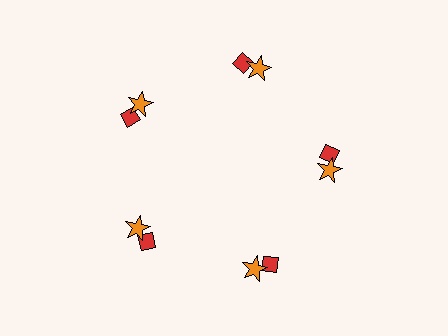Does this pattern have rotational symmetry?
Yes, this pattern has 5-fold rotational symmetry. It looks the same after rotating 72 degrees around the center.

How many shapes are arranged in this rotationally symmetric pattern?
There are 10 shapes, arranged in 5 groups of 2.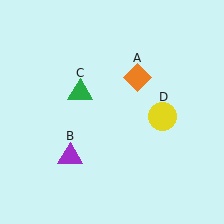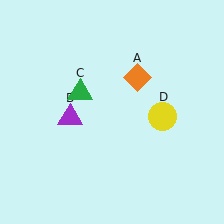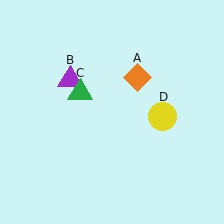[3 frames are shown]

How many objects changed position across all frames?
1 object changed position: purple triangle (object B).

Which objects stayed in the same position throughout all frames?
Orange diamond (object A) and green triangle (object C) and yellow circle (object D) remained stationary.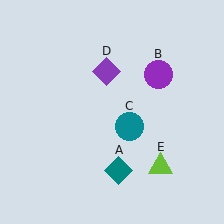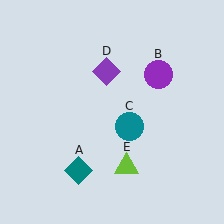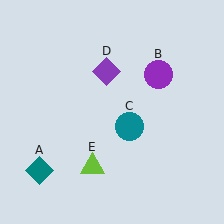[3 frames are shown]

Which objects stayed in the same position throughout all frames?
Purple circle (object B) and teal circle (object C) and purple diamond (object D) remained stationary.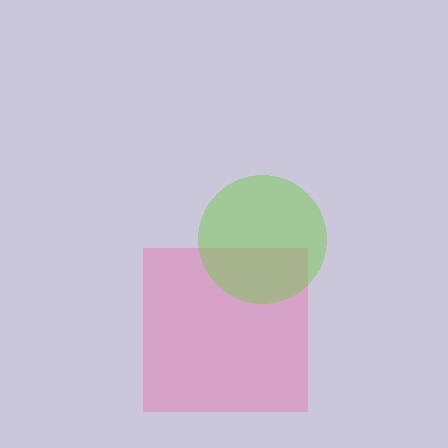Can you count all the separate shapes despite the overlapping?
Yes, there are 2 separate shapes.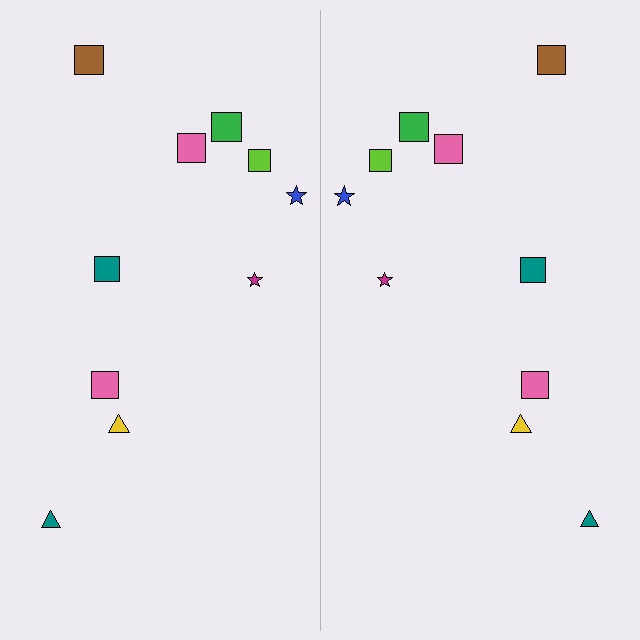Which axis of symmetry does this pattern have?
The pattern has a vertical axis of symmetry running through the center of the image.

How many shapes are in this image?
There are 20 shapes in this image.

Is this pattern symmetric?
Yes, this pattern has bilateral (reflection) symmetry.